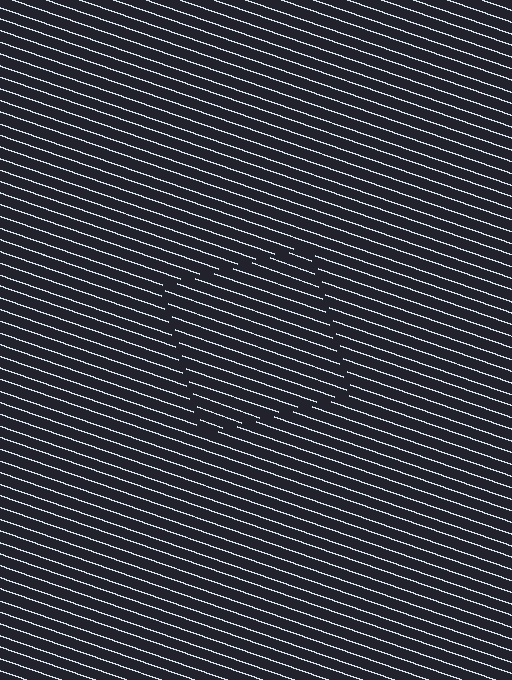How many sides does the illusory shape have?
4 sides — the line-ends trace a square.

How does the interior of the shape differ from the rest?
The interior of the shape contains the same grating, shifted by half a period — the contour is defined by the phase discontinuity where line-ends from the inner and outer gratings abut.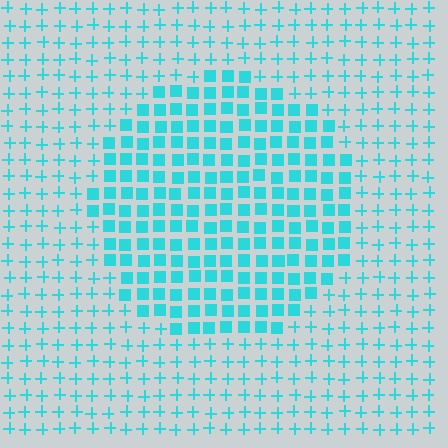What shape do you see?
I see a circle.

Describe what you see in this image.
The image is filled with small cyan elements arranged in a uniform grid. A circle-shaped region contains squares, while the surrounding area contains plus signs. The boundary is defined purely by the change in element shape.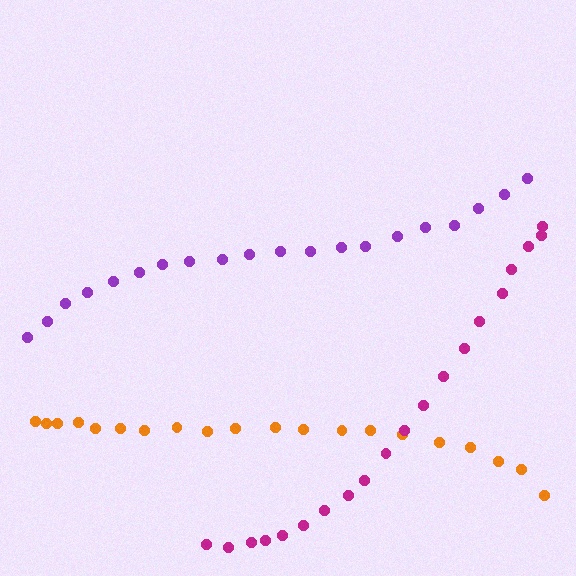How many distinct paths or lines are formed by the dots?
There are 3 distinct paths.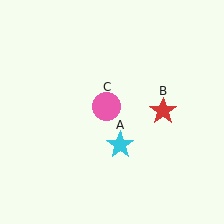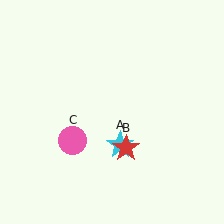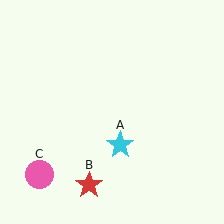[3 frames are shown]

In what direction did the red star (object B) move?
The red star (object B) moved down and to the left.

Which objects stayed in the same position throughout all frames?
Cyan star (object A) remained stationary.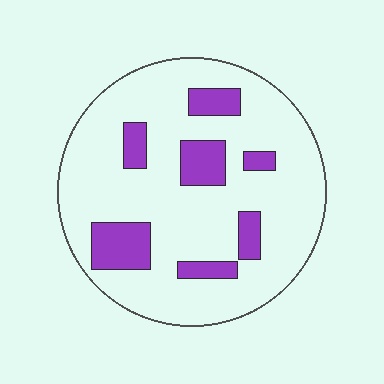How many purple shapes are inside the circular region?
7.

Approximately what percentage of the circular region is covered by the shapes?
Approximately 20%.